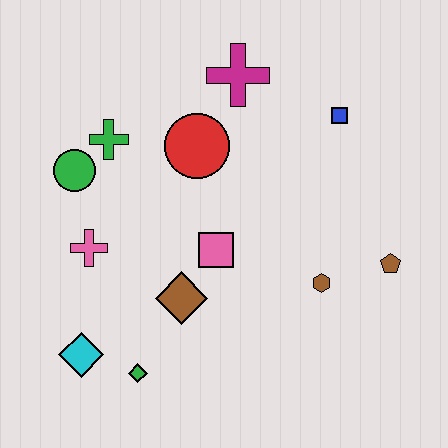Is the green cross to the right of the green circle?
Yes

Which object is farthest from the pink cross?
The brown pentagon is farthest from the pink cross.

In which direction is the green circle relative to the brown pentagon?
The green circle is to the left of the brown pentagon.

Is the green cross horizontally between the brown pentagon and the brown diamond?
No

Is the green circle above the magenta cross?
No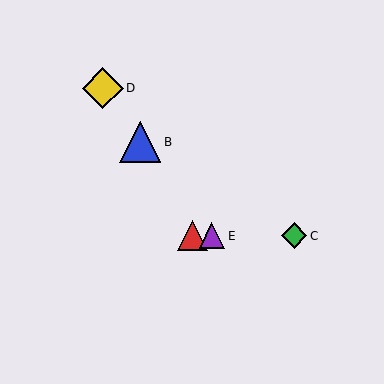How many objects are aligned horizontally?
3 objects (A, C, E) are aligned horizontally.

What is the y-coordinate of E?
Object E is at y≈236.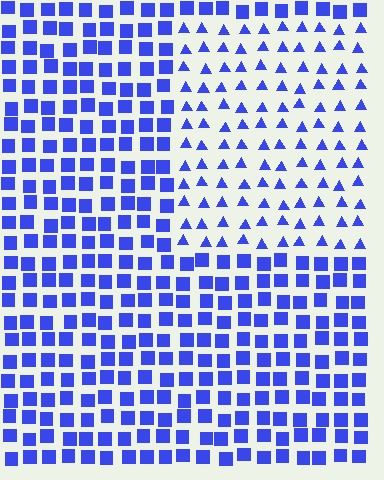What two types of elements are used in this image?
The image uses triangles inside the rectangle region and squares outside it.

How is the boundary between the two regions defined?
The boundary is defined by a change in element shape: triangles inside vs. squares outside. All elements share the same color and spacing.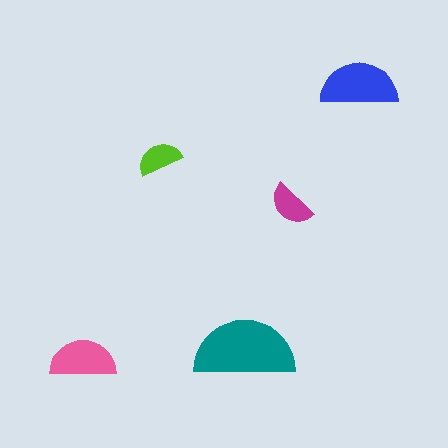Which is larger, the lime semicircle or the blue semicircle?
The blue one.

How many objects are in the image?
There are 5 objects in the image.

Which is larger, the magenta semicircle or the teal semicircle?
The teal one.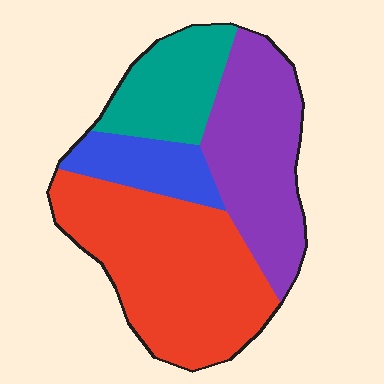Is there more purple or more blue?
Purple.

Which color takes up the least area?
Blue, at roughly 10%.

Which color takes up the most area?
Red, at roughly 40%.